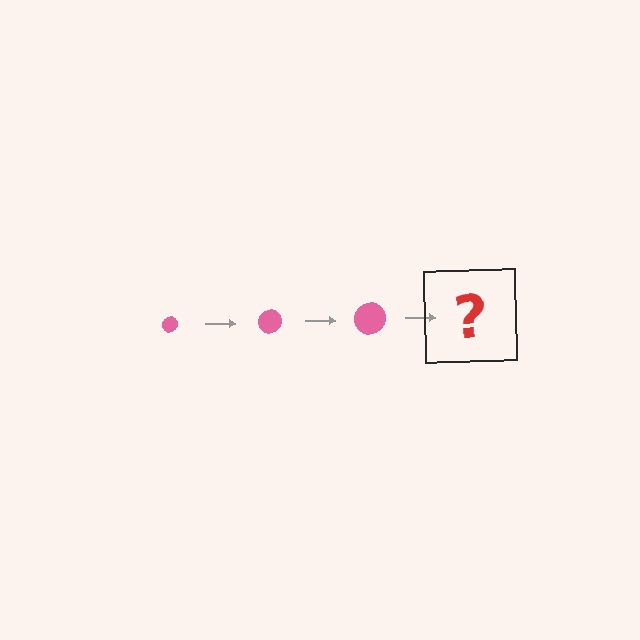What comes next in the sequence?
The next element should be a pink circle, larger than the previous one.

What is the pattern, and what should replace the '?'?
The pattern is that the circle gets progressively larger each step. The '?' should be a pink circle, larger than the previous one.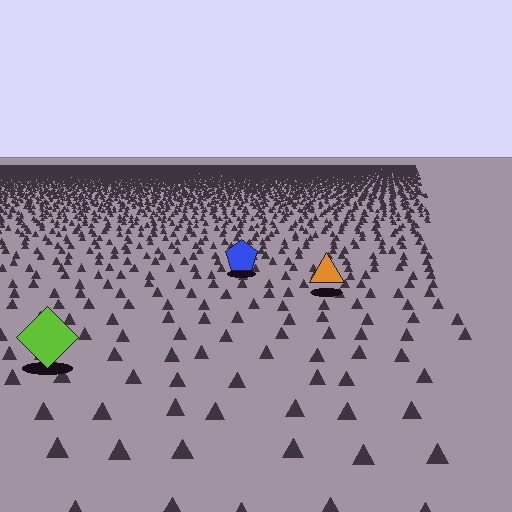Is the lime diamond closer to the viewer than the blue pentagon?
Yes. The lime diamond is closer — you can tell from the texture gradient: the ground texture is coarser near it.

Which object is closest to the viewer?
The lime diamond is closest. The texture marks near it are larger and more spread out.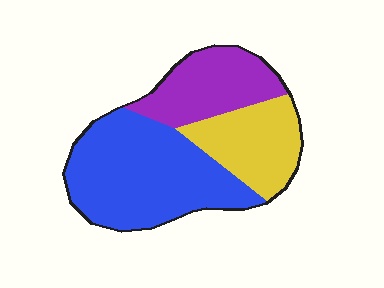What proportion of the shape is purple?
Purple covers about 25% of the shape.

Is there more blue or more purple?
Blue.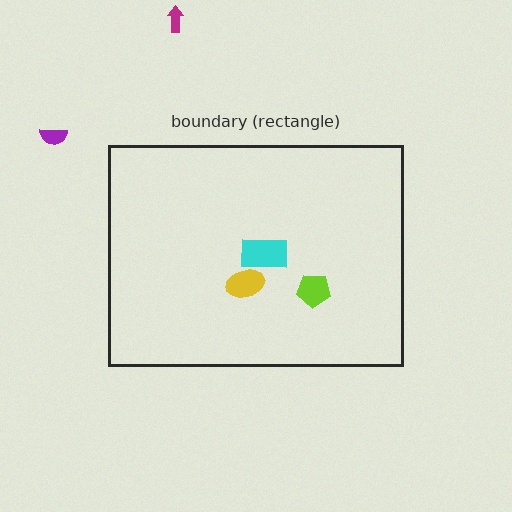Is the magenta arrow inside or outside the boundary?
Outside.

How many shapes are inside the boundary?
3 inside, 2 outside.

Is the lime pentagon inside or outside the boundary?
Inside.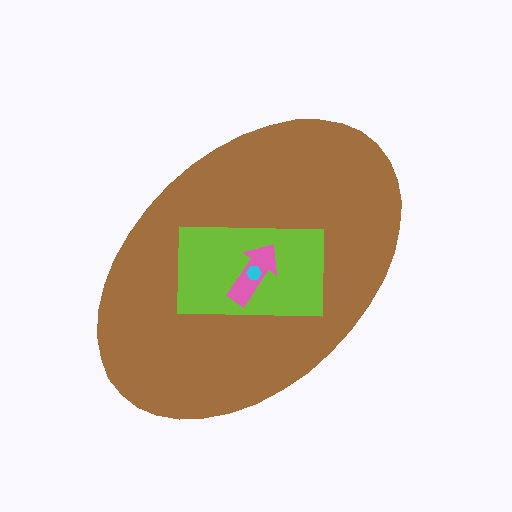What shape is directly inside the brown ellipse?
The lime rectangle.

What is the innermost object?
The cyan hexagon.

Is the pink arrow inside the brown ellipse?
Yes.